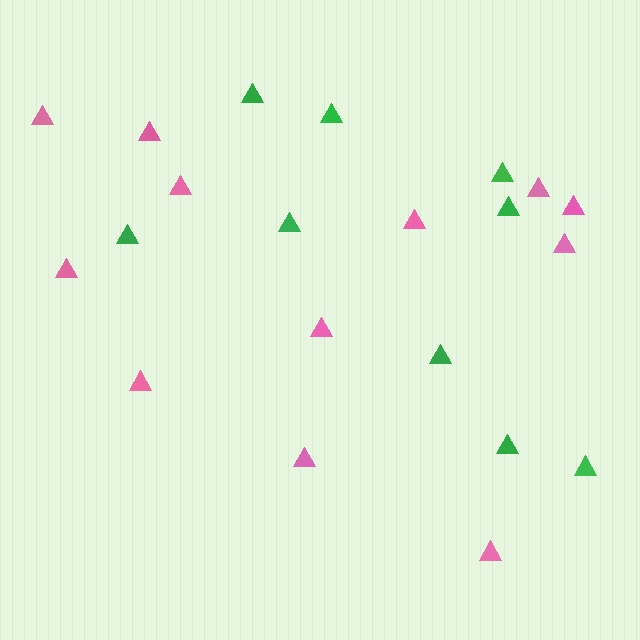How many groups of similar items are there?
There are 2 groups: one group of pink triangles (12) and one group of green triangles (9).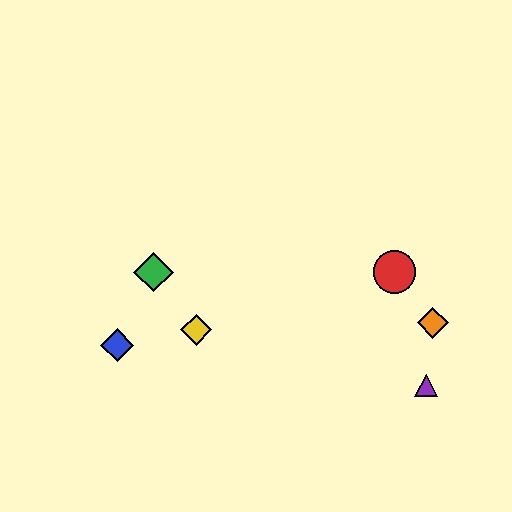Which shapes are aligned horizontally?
The red circle, the green diamond are aligned horizontally.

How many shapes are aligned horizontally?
2 shapes (the red circle, the green diamond) are aligned horizontally.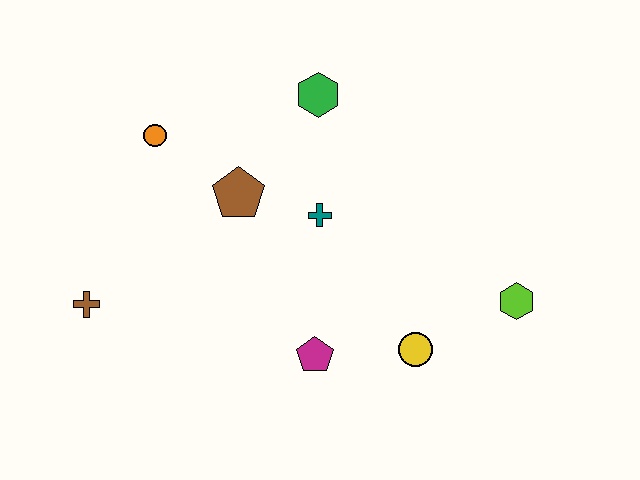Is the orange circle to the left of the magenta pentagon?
Yes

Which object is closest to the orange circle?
The brown pentagon is closest to the orange circle.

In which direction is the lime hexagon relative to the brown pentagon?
The lime hexagon is to the right of the brown pentagon.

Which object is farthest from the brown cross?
The lime hexagon is farthest from the brown cross.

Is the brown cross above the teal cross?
No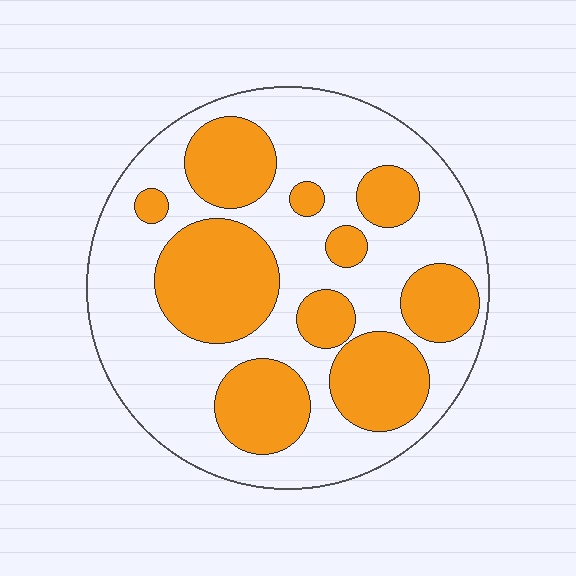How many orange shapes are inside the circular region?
10.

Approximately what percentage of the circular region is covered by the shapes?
Approximately 40%.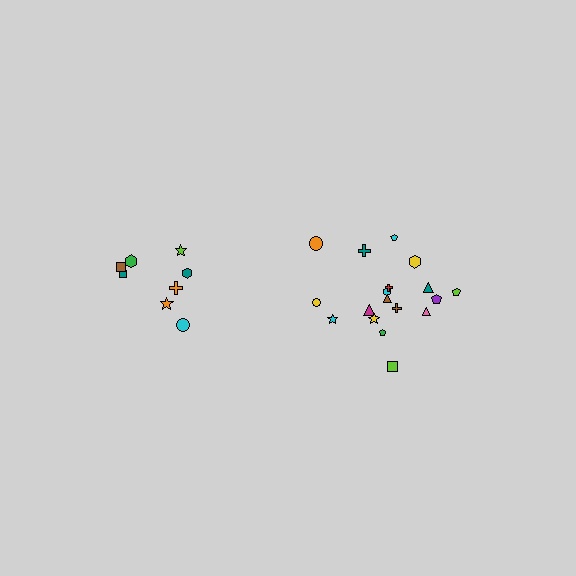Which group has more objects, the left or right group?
The right group.